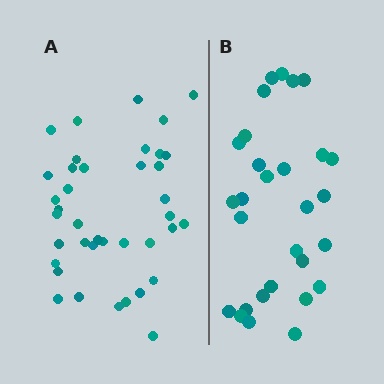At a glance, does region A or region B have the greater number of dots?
Region A (the left region) has more dots.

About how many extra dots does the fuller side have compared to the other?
Region A has roughly 10 or so more dots than region B.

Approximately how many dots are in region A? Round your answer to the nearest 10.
About 40 dots. (The exact count is 39, which rounds to 40.)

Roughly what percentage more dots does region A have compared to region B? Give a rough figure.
About 35% more.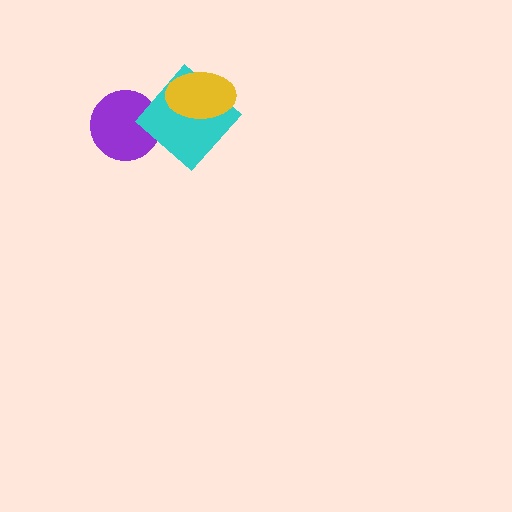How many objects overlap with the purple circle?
1 object overlaps with the purple circle.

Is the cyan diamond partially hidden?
Yes, it is partially covered by another shape.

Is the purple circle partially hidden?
Yes, it is partially covered by another shape.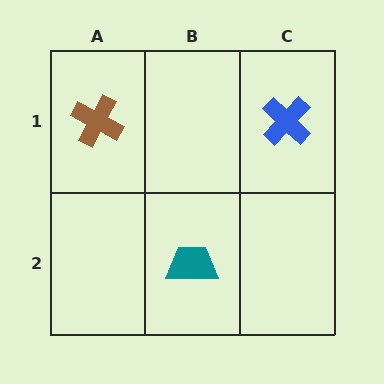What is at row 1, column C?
A blue cross.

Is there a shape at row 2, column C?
No, that cell is empty.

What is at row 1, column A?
A brown cross.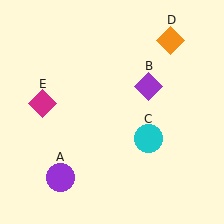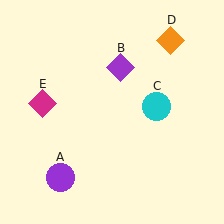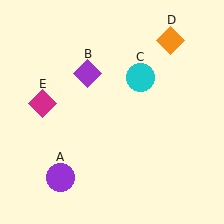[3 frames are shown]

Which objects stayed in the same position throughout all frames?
Purple circle (object A) and orange diamond (object D) and magenta diamond (object E) remained stationary.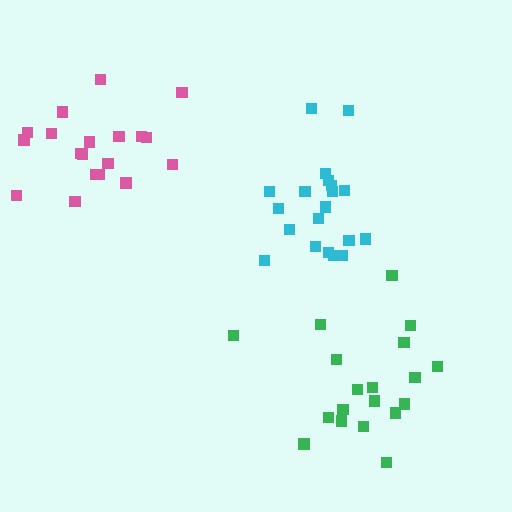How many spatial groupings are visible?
There are 3 spatial groupings.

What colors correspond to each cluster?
The clusters are colored: cyan, pink, green.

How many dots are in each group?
Group 1: 20 dots, Group 2: 19 dots, Group 3: 19 dots (58 total).